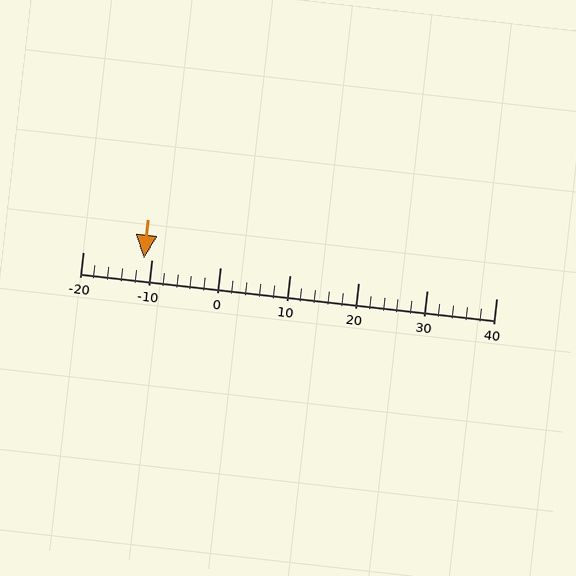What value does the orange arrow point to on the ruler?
The orange arrow points to approximately -11.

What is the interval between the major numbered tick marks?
The major tick marks are spaced 10 units apart.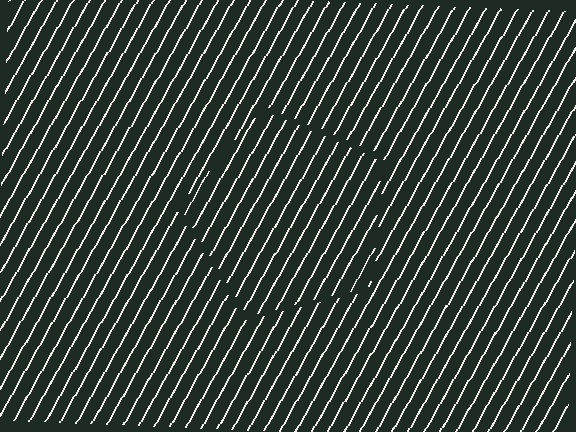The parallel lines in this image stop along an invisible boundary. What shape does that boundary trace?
An illusory pentagon. The interior of the shape contains the same grating, shifted by half a period — the contour is defined by the phase discontinuity where line-ends from the inner and outer gratings abut.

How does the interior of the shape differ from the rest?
The interior of the shape contains the same grating, shifted by half a period — the contour is defined by the phase discontinuity where line-ends from the inner and outer gratings abut.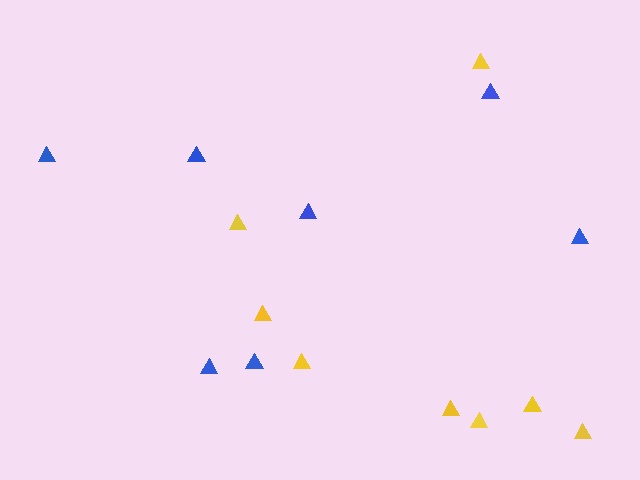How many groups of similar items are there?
There are 2 groups: one group of yellow triangles (8) and one group of blue triangles (7).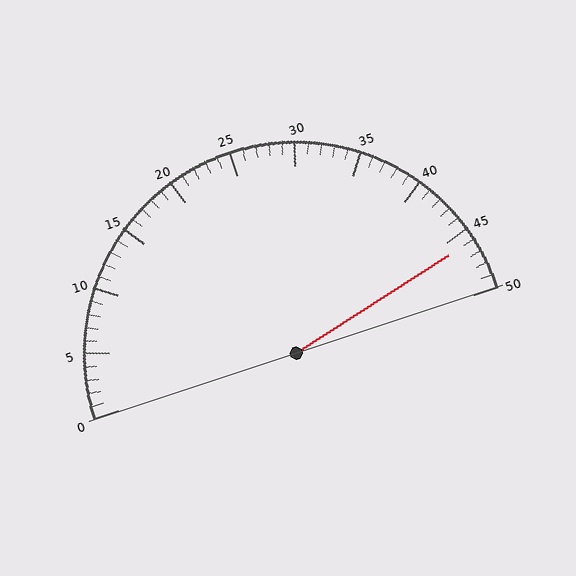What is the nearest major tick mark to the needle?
The nearest major tick mark is 45.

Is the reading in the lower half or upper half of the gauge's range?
The reading is in the upper half of the range (0 to 50).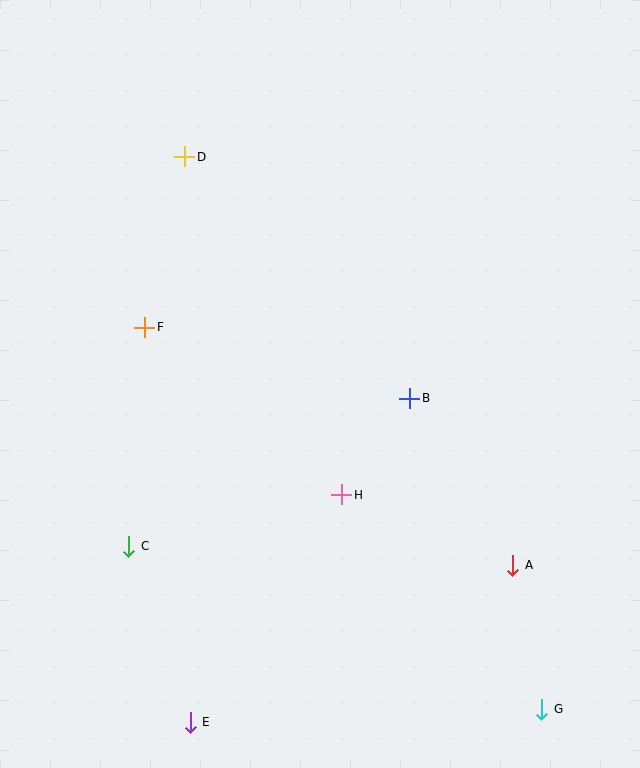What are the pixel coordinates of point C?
Point C is at (129, 546).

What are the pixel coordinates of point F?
Point F is at (145, 327).